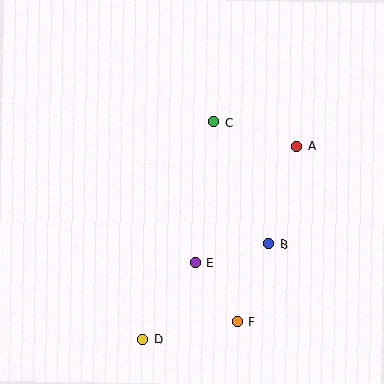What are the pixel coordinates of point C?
Point C is at (214, 122).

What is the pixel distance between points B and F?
The distance between B and F is 84 pixels.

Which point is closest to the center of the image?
Point E at (195, 263) is closest to the center.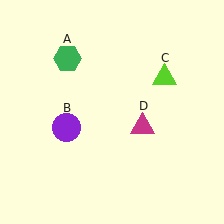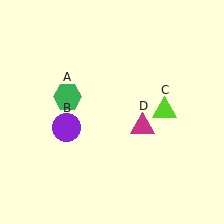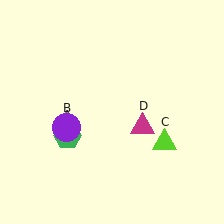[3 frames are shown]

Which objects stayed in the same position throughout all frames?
Purple circle (object B) and magenta triangle (object D) remained stationary.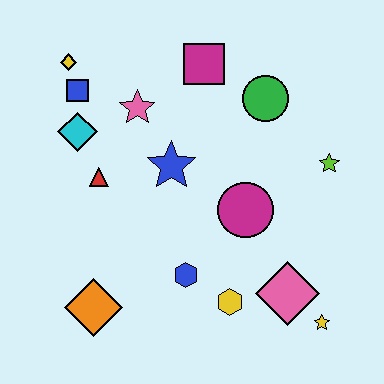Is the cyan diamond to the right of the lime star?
No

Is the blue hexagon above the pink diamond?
Yes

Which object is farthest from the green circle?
The orange diamond is farthest from the green circle.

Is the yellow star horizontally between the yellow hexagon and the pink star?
No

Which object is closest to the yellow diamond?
The blue square is closest to the yellow diamond.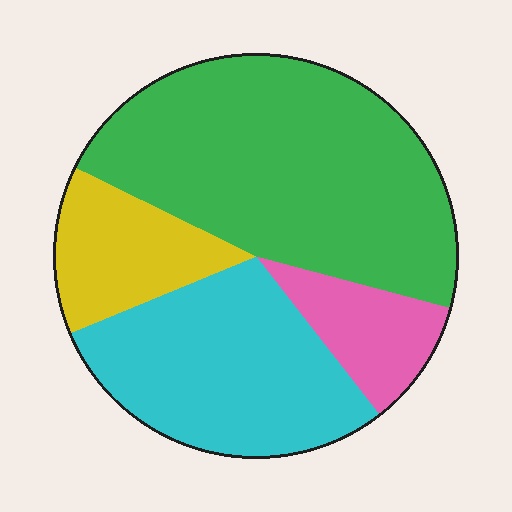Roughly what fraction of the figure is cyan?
Cyan takes up between a sixth and a third of the figure.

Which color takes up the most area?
Green, at roughly 45%.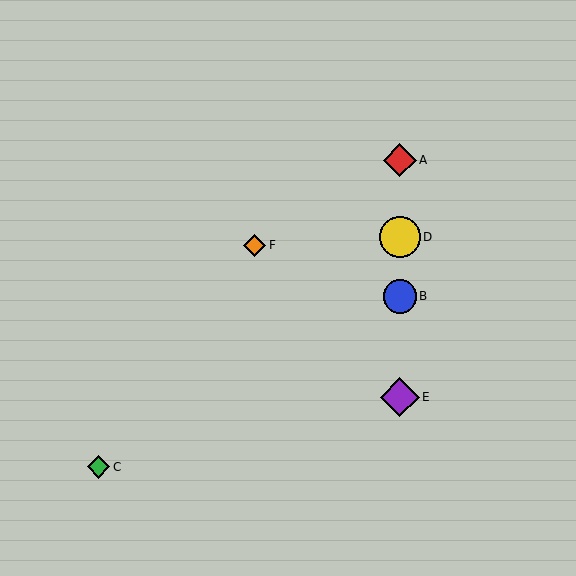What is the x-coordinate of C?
Object C is at x≈99.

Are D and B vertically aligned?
Yes, both are at x≈400.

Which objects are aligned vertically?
Objects A, B, D, E are aligned vertically.